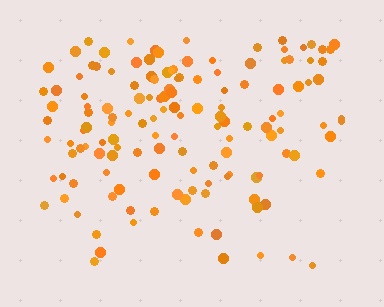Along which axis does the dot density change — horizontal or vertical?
Vertical.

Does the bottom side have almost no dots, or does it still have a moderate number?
Still a moderate number, just noticeably fewer than the top.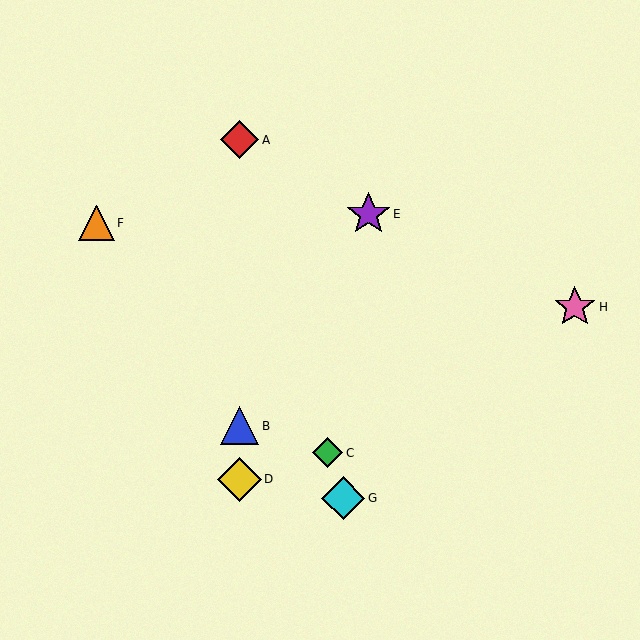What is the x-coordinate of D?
Object D is at x≈240.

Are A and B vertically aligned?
Yes, both are at x≈240.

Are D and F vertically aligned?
No, D is at x≈240 and F is at x≈97.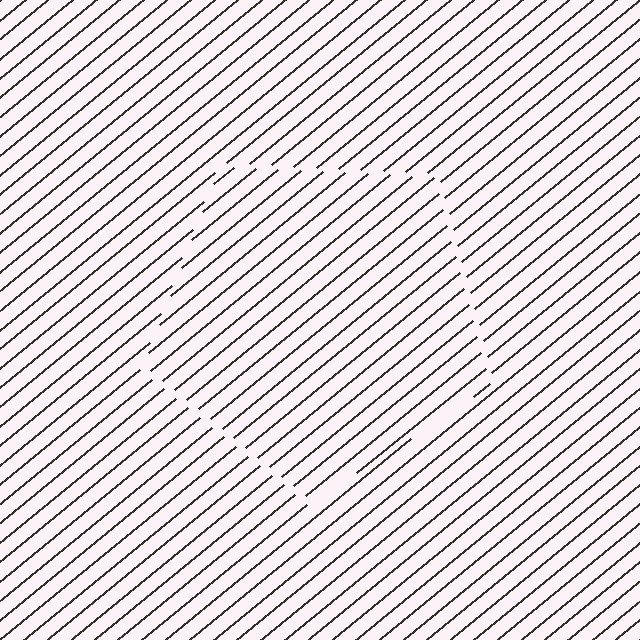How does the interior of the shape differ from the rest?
The interior of the shape contains the same grating, shifted by half a period — the contour is defined by the phase discontinuity where line-ends from the inner and outer gratings abut.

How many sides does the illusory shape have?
5 sides — the line-ends trace a pentagon.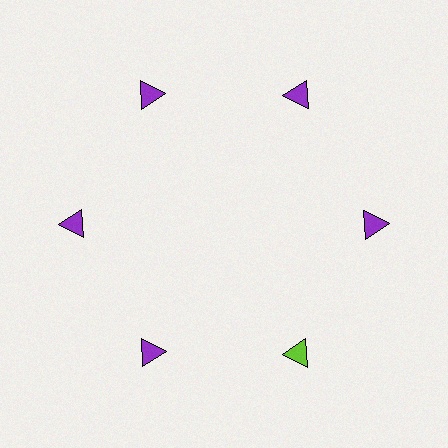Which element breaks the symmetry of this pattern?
The lime triangle at roughly the 5 o'clock position breaks the symmetry. All other shapes are purple triangles.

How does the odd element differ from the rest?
It has a different color: lime instead of purple.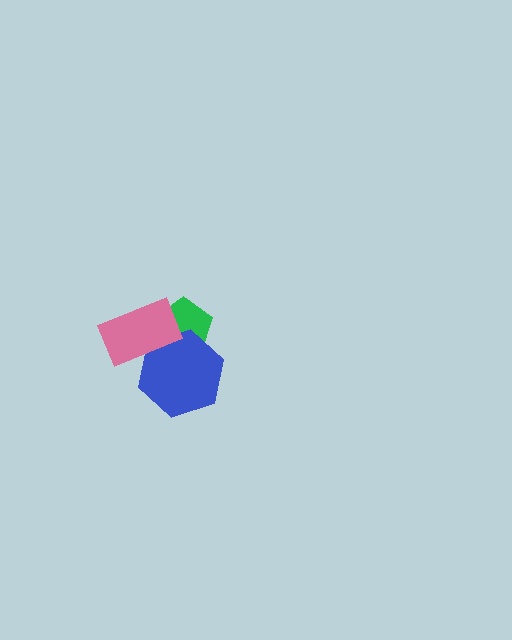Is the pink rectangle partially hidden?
No, no other shape covers it.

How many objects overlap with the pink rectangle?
2 objects overlap with the pink rectangle.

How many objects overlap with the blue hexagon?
2 objects overlap with the blue hexagon.